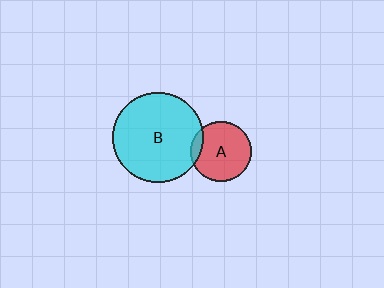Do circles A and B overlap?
Yes.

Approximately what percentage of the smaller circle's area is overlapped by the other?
Approximately 10%.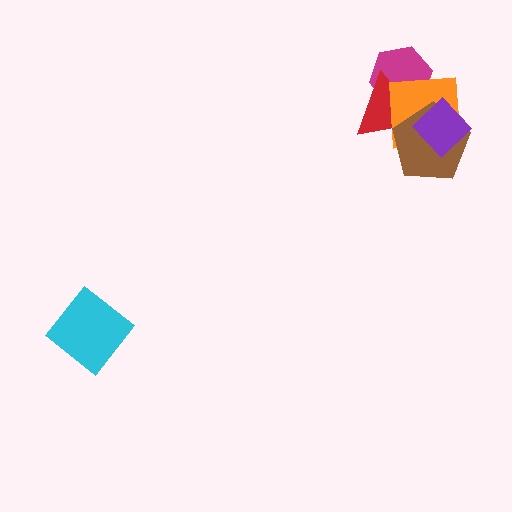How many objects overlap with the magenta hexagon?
2 objects overlap with the magenta hexagon.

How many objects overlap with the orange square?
4 objects overlap with the orange square.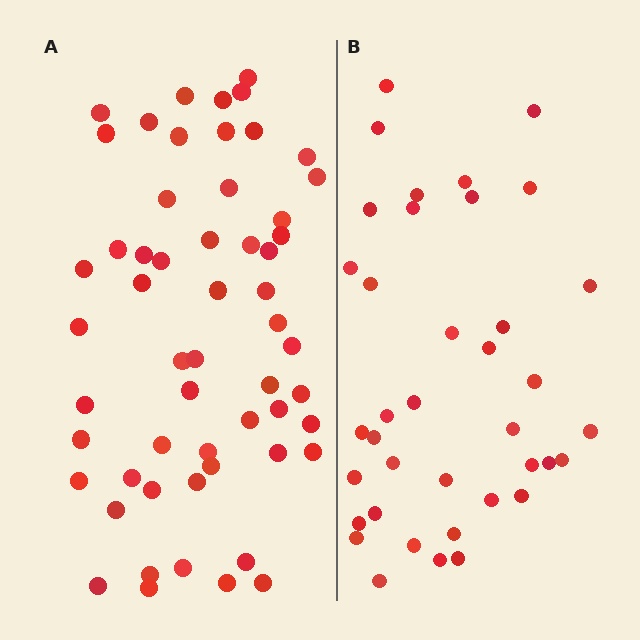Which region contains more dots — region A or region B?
Region A (the left region) has more dots.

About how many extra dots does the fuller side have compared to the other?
Region A has approximately 20 more dots than region B.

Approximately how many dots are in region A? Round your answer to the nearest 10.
About 60 dots. (The exact count is 56, which rounds to 60.)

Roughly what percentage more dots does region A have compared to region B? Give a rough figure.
About 45% more.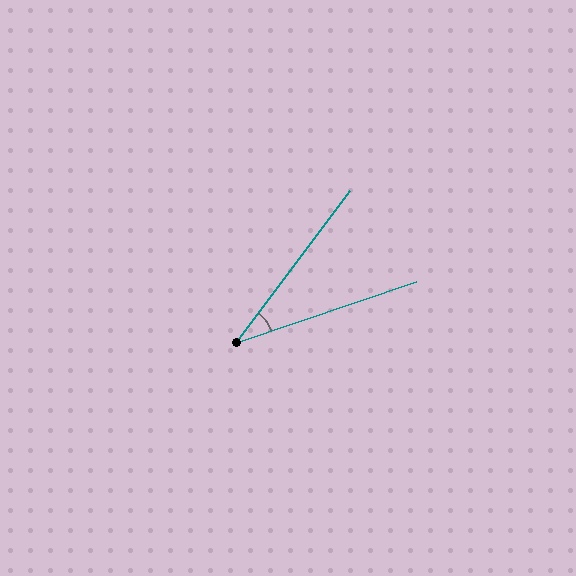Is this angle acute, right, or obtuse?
It is acute.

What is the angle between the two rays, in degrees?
Approximately 35 degrees.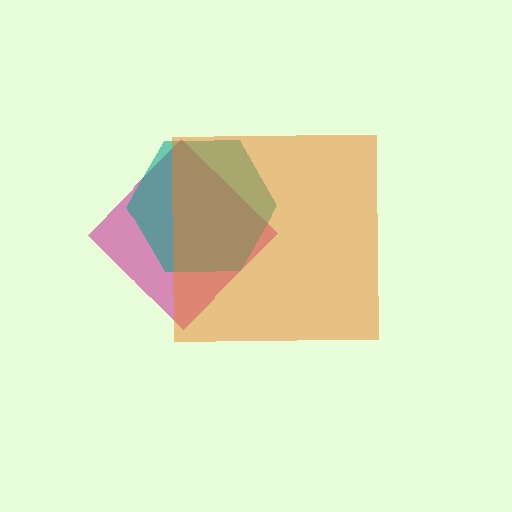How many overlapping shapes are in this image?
There are 3 overlapping shapes in the image.